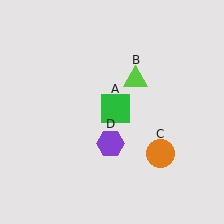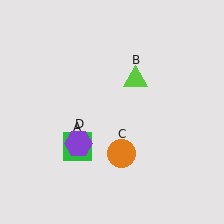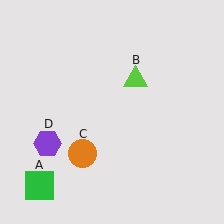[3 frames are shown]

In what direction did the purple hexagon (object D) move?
The purple hexagon (object D) moved left.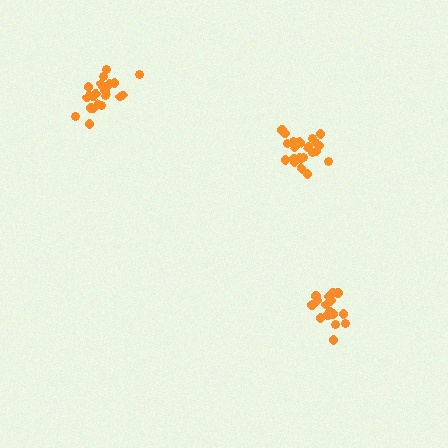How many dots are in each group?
Group 1: 21 dots, Group 2: 18 dots, Group 3: 21 dots (60 total).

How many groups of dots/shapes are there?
There are 3 groups.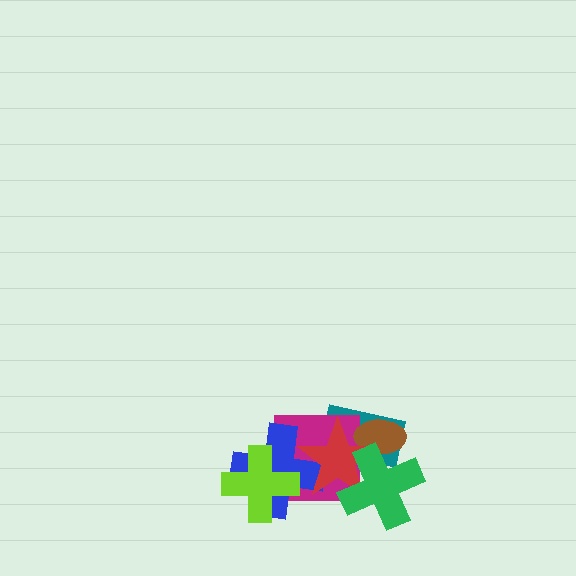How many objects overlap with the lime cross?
2 objects overlap with the lime cross.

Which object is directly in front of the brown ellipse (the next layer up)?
The red star is directly in front of the brown ellipse.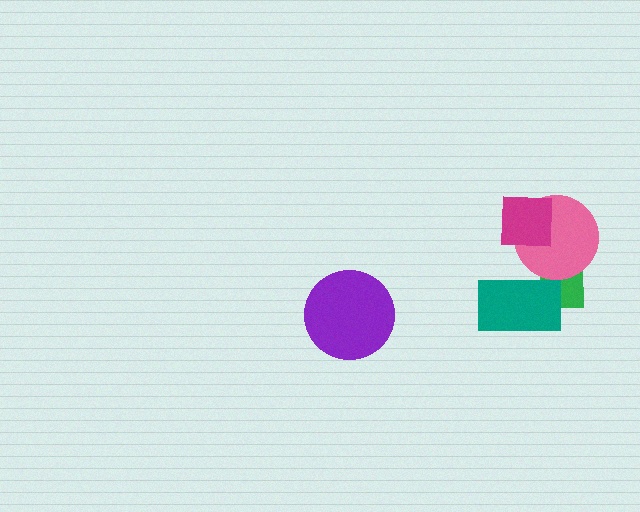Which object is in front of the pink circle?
The magenta square is in front of the pink circle.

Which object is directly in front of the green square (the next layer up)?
The pink circle is directly in front of the green square.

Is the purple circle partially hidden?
No, no other shape covers it.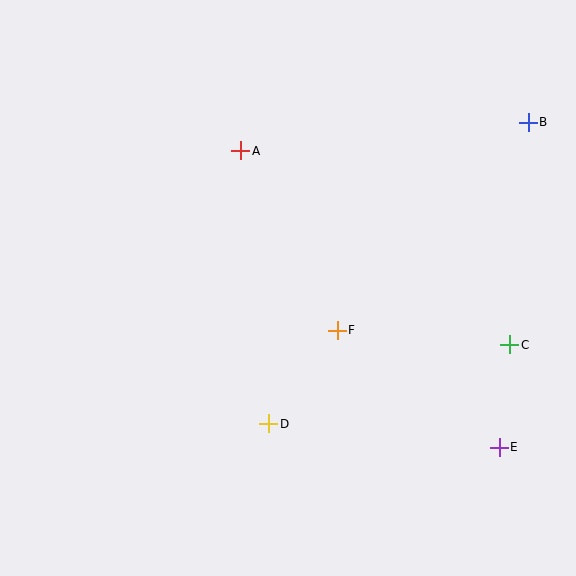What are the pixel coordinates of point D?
Point D is at (269, 424).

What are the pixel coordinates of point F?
Point F is at (337, 330).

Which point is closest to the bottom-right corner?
Point E is closest to the bottom-right corner.